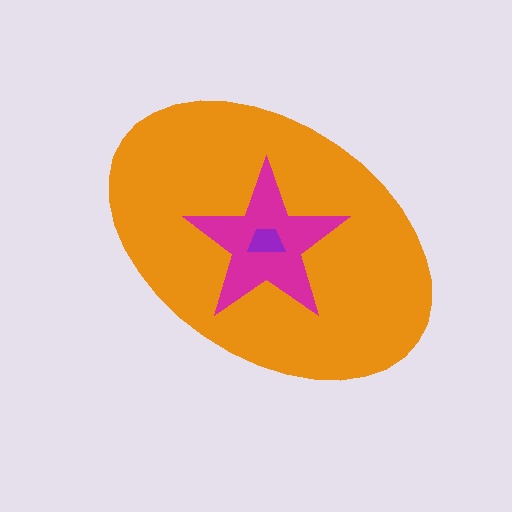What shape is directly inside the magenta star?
The purple trapezoid.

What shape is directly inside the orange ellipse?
The magenta star.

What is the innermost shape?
The purple trapezoid.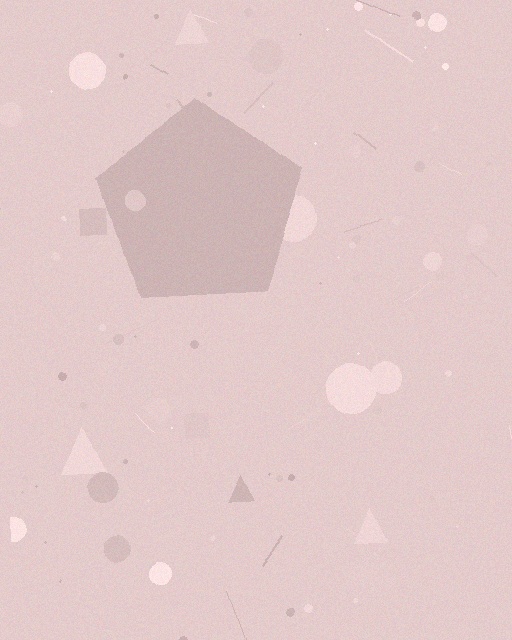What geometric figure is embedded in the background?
A pentagon is embedded in the background.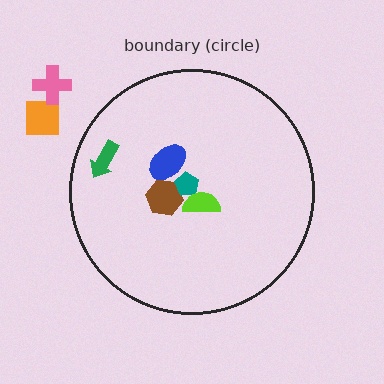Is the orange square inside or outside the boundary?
Outside.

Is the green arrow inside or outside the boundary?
Inside.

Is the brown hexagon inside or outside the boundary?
Inside.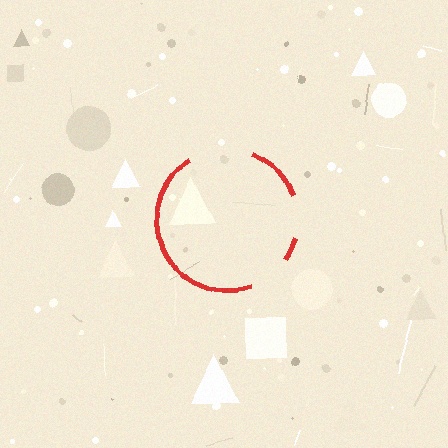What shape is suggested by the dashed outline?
The dashed outline suggests a circle.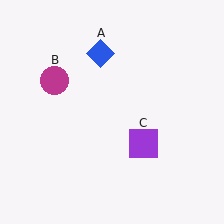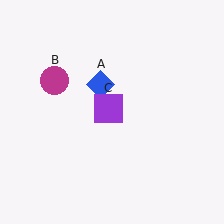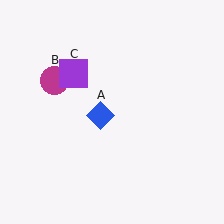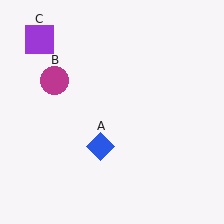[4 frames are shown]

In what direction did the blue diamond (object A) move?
The blue diamond (object A) moved down.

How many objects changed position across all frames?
2 objects changed position: blue diamond (object A), purple square (object C).